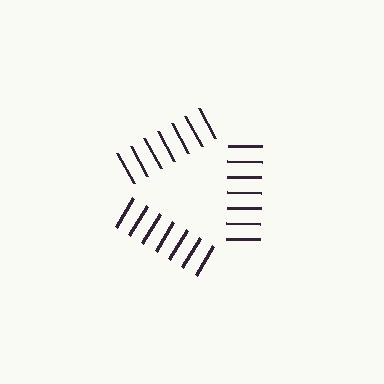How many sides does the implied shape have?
3 sides — the line-ends trace a triangle.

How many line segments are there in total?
21 — 7 along each of the 3 edges.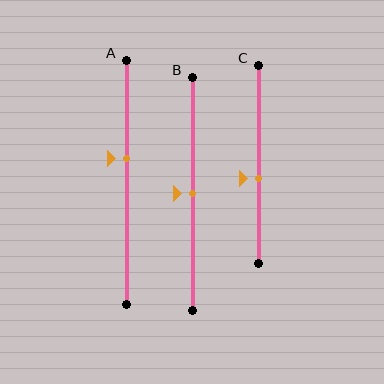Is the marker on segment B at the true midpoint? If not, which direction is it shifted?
Yes, the marker on segment B is at the true midpoint.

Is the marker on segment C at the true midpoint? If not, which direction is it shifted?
No, the marker on segment C is shifted downward by about 7% of the segment length.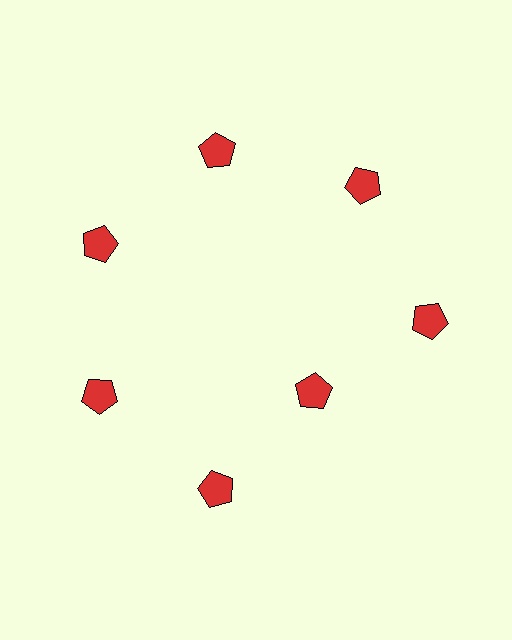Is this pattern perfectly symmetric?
No. The 7 red pentagons are arranged in a ring, but one element near the 5 o'clock position is pulled inward toward the center, breaking the 7-fold rotational symmetry.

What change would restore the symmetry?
The symmetry would be restored by moving it outward, back onto the ring so that all 7 pentagons sit at equal angles and equal distance from the center.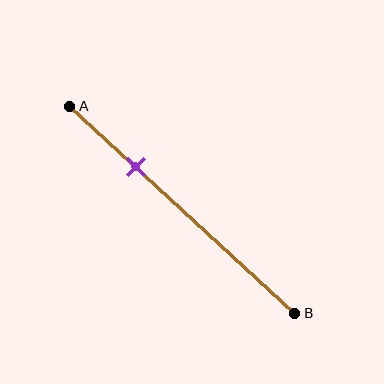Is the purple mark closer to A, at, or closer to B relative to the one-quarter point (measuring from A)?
The purple mark is closer to point B than the one-quarter point of segment AB.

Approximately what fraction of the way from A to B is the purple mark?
The purple mark is approximately 30% of the way from A to B.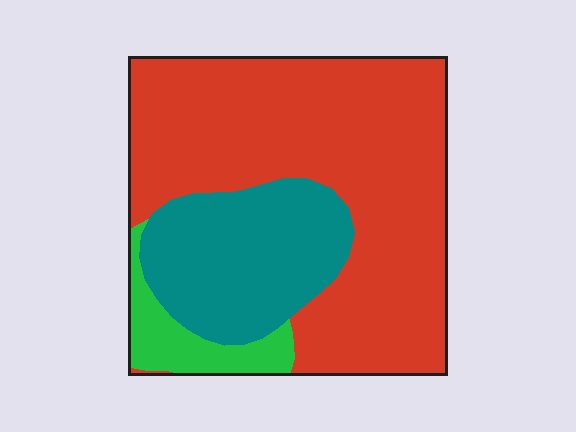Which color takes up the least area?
Green, at roughly 10%.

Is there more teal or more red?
Red.